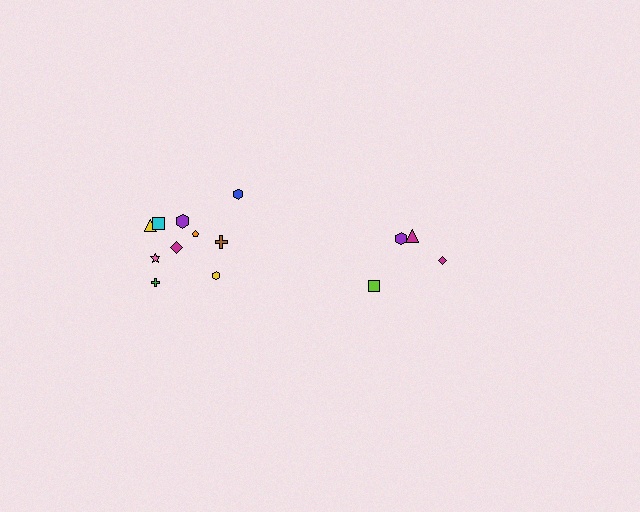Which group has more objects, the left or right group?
The left group.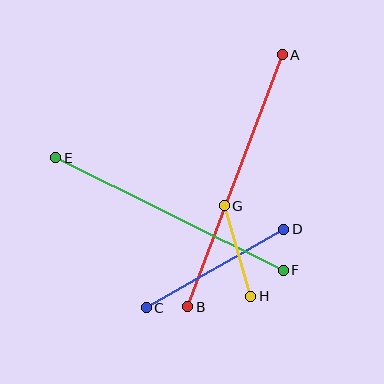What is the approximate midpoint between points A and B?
The midpoint is at approximately (235, 181) pixels.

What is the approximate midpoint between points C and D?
The midpoint is at approximately (215, 268) pixels.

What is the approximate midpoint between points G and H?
The midpoint is at approximately (237, 251) pixels.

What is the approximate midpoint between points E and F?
The midpoint is at approximately (170, 214) pixels.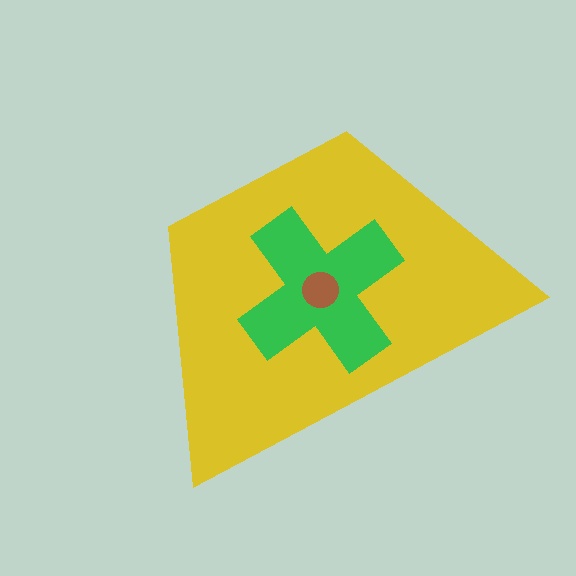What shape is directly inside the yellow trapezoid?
The green cross.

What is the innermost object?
The brown circle.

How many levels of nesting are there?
3.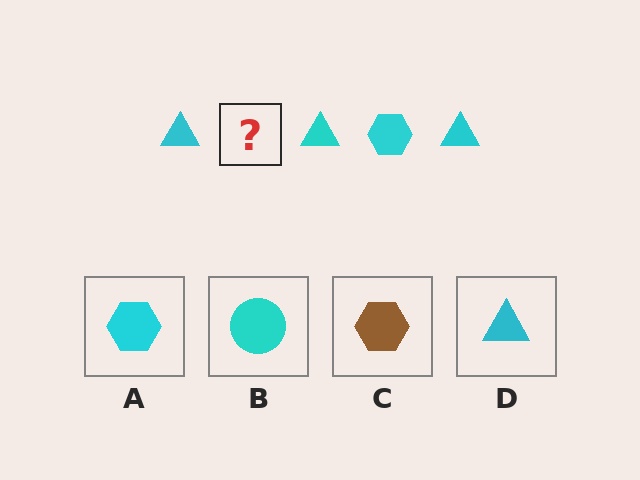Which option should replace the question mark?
Option A.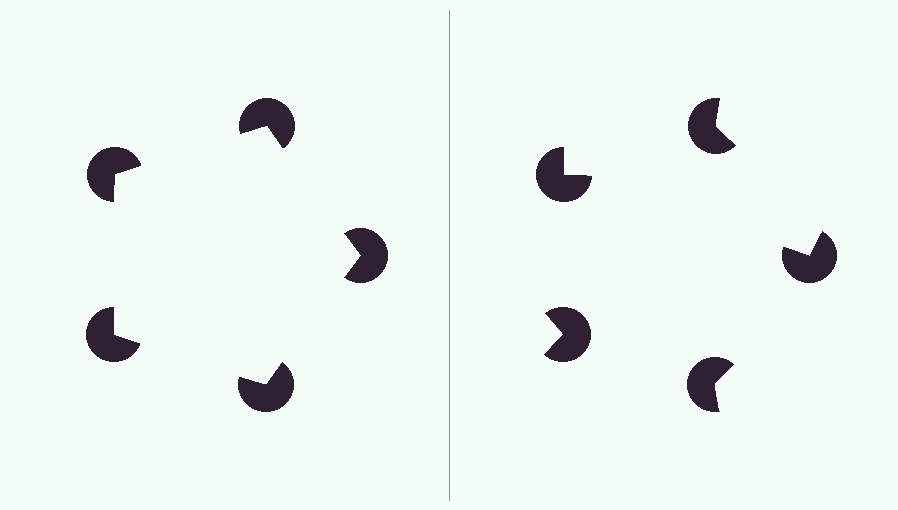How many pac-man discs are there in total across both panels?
10 — 5 on each side.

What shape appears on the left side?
An illusory pentagon.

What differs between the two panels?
The pac-man discs are positioned identically on both sides; only the wedge orientations differ. On the left they align to a pentagon; on the right they are misaligned.